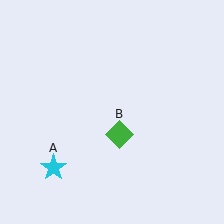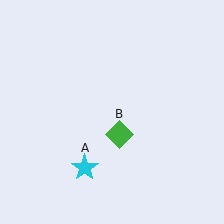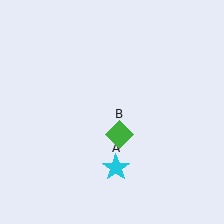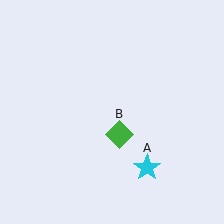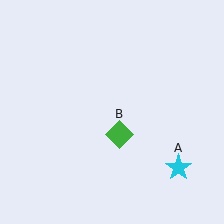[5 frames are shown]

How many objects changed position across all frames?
1 object changed position: cyan star (object A).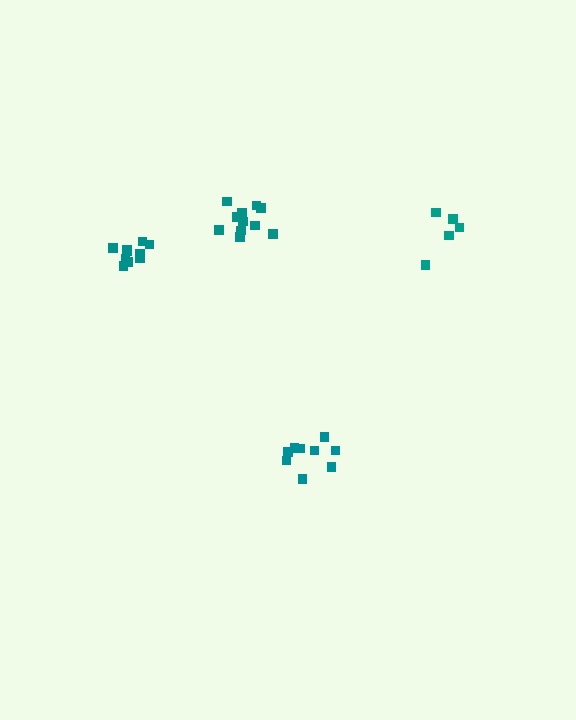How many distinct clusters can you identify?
There are 4 distinct clusters.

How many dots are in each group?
Group 1: 5 dots, Group 2: 11 dots, Group 3: 11 dots, Group 4: 9 dots (36 total).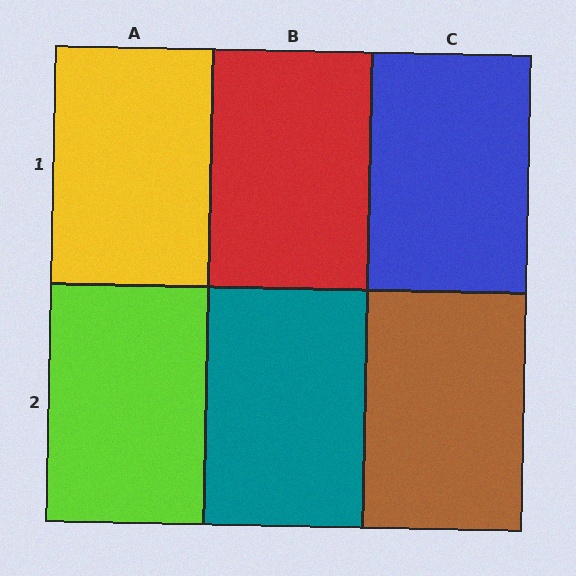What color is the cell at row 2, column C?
Brown.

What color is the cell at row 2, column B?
Teal.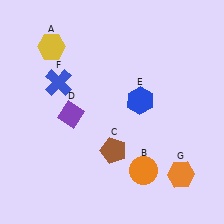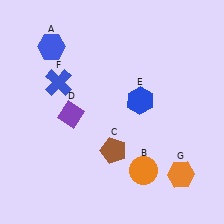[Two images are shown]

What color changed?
The hexagon (A) changed from yellow in Image 1 to blue in Image 2.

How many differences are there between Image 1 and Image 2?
There is 1 difference between the two images.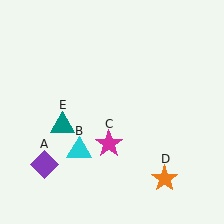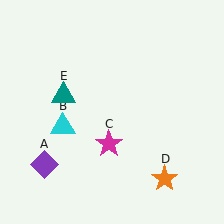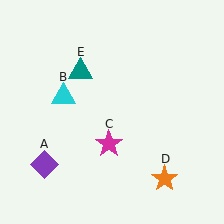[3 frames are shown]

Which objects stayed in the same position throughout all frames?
Purple diamond (object A) and magenta star (object C) and orange star (object D) remained stationary.